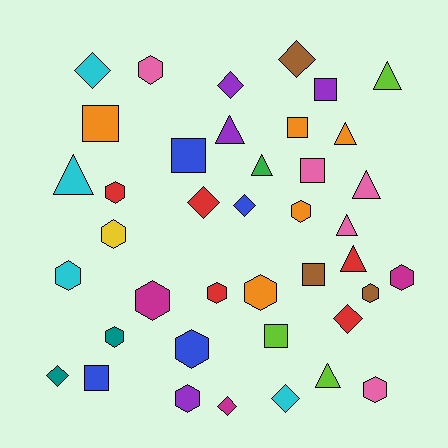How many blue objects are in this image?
There are 4 blue objects.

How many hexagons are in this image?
There are 14 hexagons.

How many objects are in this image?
There are 40 objects.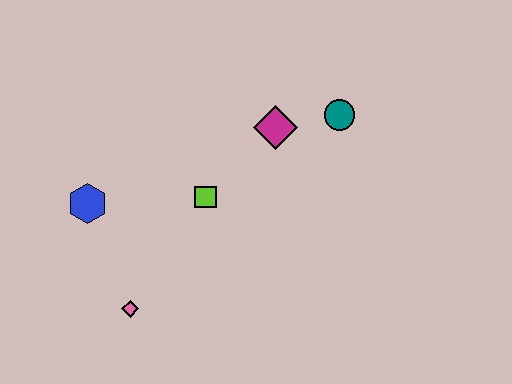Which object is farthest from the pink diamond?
The teal circle is farthest from the pink diamond.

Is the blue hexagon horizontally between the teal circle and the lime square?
No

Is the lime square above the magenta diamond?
No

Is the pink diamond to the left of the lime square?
Yes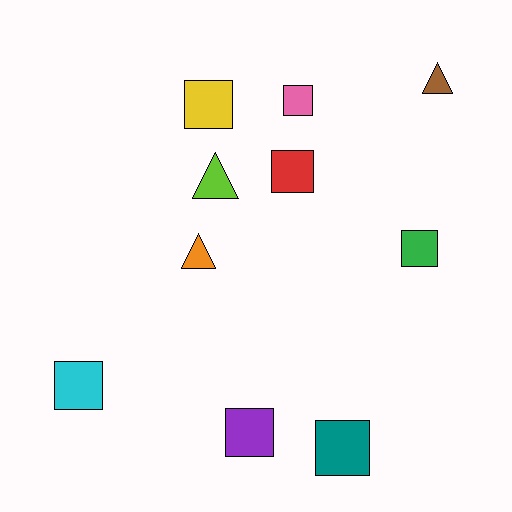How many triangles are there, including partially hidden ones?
There are 3 triangles.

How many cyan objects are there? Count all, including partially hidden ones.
There is 1 cyan object.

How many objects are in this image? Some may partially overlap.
There are 10 objects.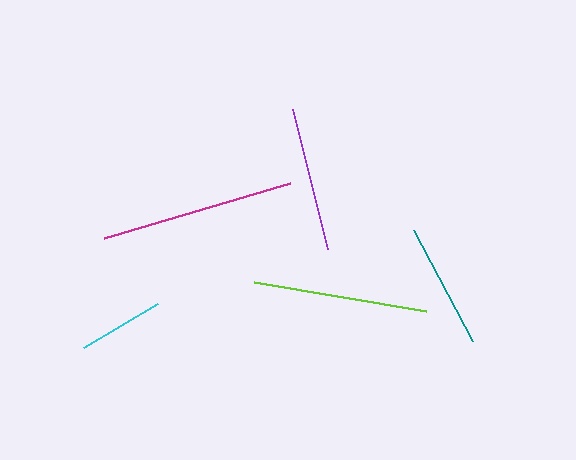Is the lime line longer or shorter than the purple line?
The lime line is longer than the purple line.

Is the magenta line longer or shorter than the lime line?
The magenta line is longer than the lime line.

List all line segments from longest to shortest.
From longest to shortest: magenta, lime, purple, teal, cyan.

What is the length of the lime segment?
The lime segment is approximately 174 pixels long.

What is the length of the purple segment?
The purple segment is approximately 144 pixels long.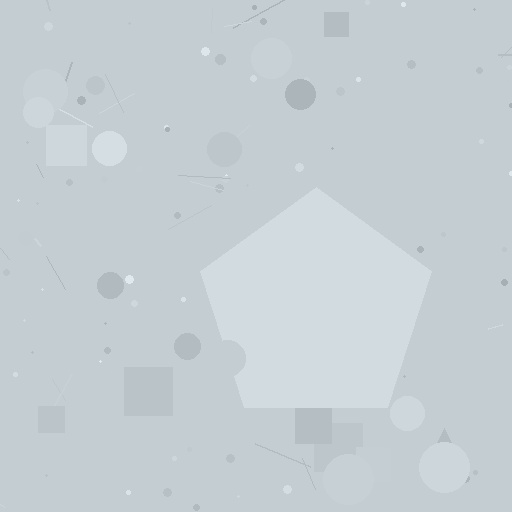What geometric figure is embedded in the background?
A pentagon is embedded in the background.